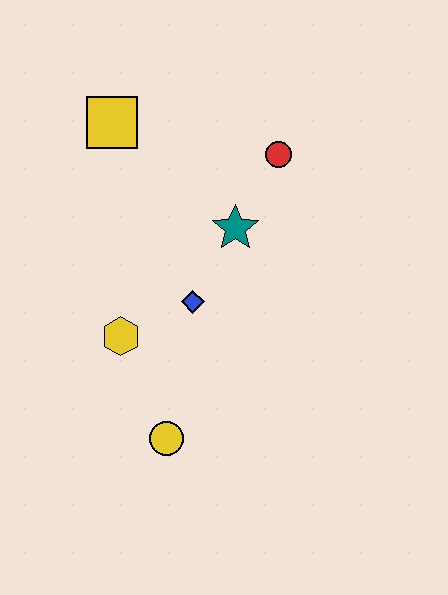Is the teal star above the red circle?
No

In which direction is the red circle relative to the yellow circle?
The red circle is above the yellow circle.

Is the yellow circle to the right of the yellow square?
Yes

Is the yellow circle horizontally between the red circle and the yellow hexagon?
Yes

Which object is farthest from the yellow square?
The yellow circle is farthest from the yellow square.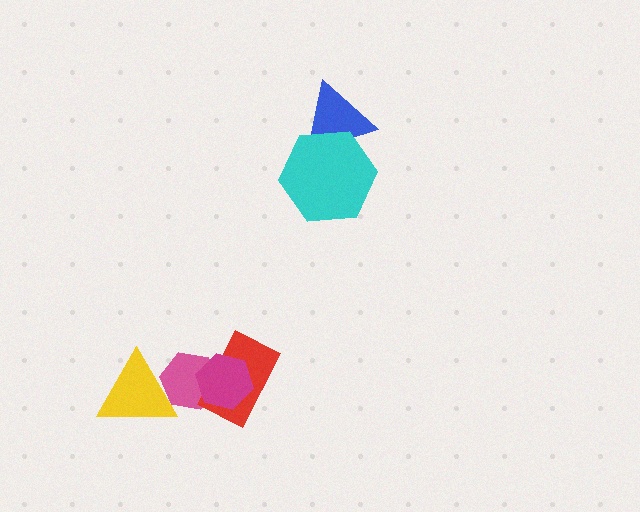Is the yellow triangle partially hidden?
No, no other shape covers it.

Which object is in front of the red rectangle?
The magenta hexagon is in front of the red rectangle.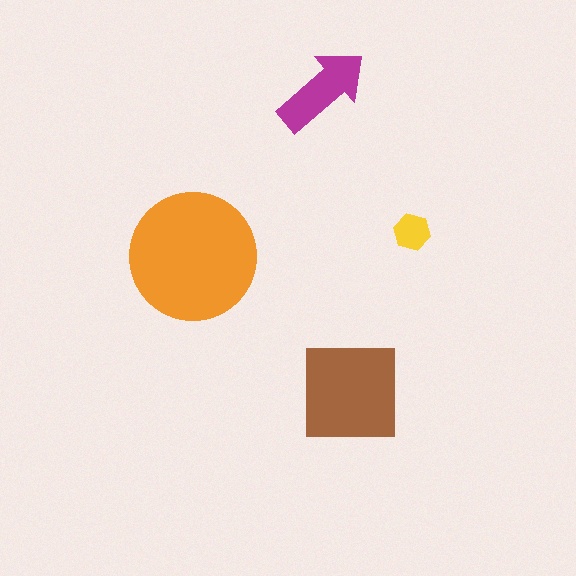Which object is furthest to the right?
The yellow hexagon is rightmost.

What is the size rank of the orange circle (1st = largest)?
1st.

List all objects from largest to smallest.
The orange circle, the brown square, the magenta arrow, the yellow hexagon.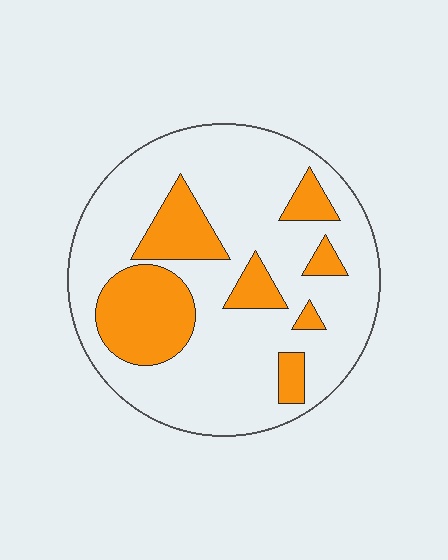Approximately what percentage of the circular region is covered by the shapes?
Approximately 25%.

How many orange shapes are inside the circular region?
7.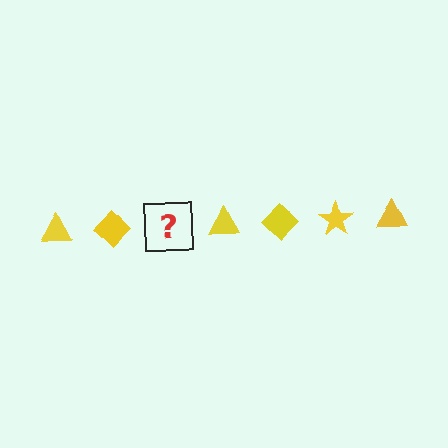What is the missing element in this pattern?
The missing element is a yellow star.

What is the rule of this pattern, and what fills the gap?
The rule is that the pattern cycles through triangle, diamond, star shapes in yellow. The gap should be filled with a yellow star.